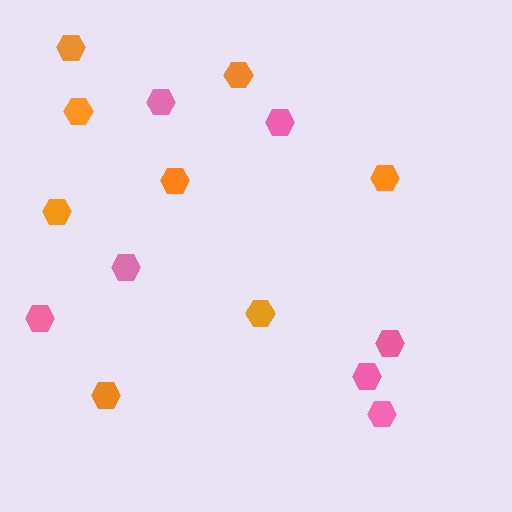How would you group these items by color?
There are 2 groups: one group of pink hexagons (7) and one group of orange hexagons (8).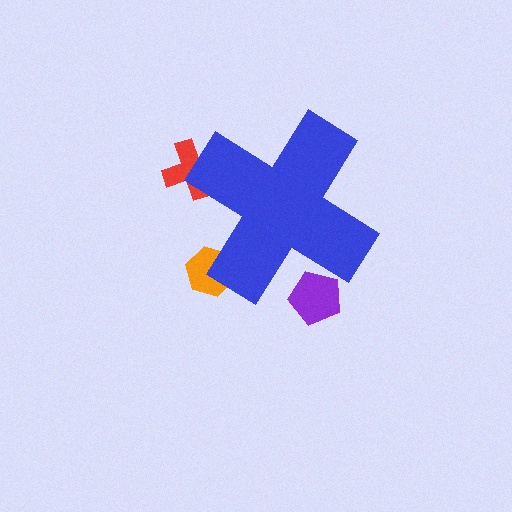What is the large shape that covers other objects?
A blue cross.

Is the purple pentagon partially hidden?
Yes, the purple pentagon is partially hidden behind the blue cross.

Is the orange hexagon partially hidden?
Yes, the orange hexagon is partially hidden behind the blue cross.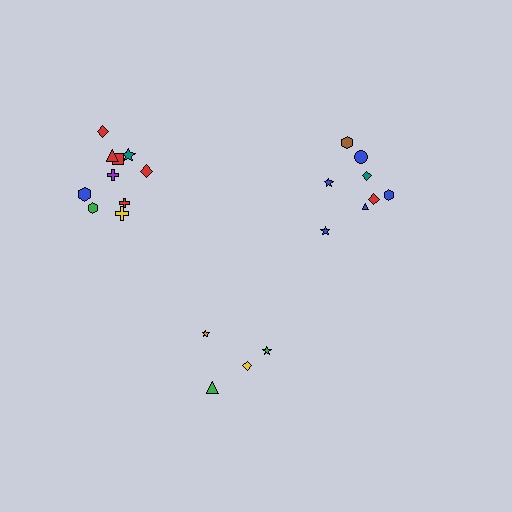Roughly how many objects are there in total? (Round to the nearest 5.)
Roughly 20 objects in total.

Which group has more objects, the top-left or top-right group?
The top-left group.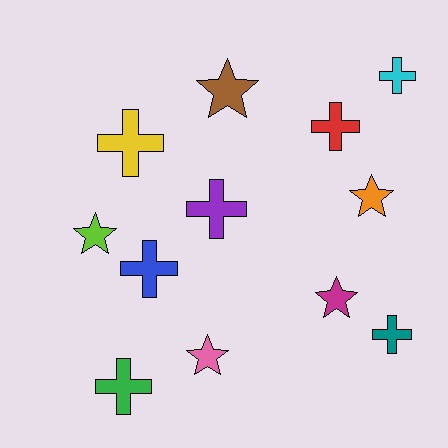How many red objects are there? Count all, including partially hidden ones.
There is 1 red object.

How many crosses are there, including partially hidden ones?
There are 7 crosses.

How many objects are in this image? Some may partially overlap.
There are 12 objects.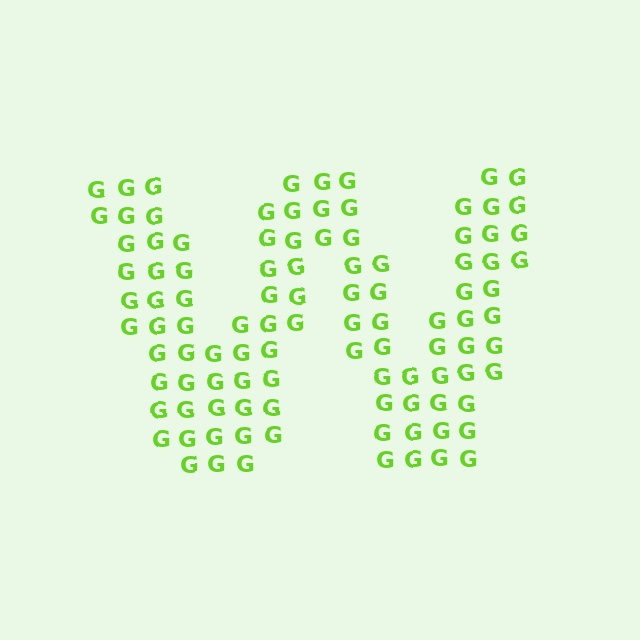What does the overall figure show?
The overall figure shows the letter W.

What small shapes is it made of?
It is made of small letter G's.